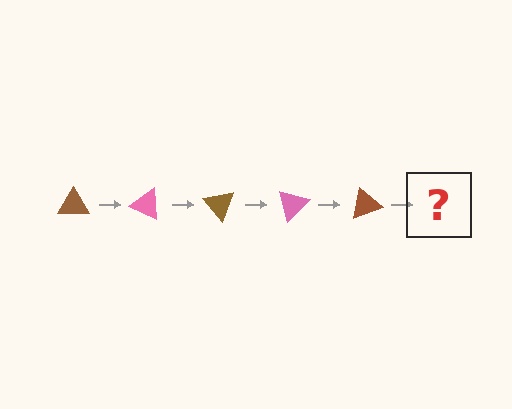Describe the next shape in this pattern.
It should be a pink triangle, rotated 125 degrees from the start.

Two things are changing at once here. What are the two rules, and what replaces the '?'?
The two rules are that it rotates 25 degrees each step and the color cycles through brown and pink. The '?' should be a pink triangle, rotated 125 degrees from the start.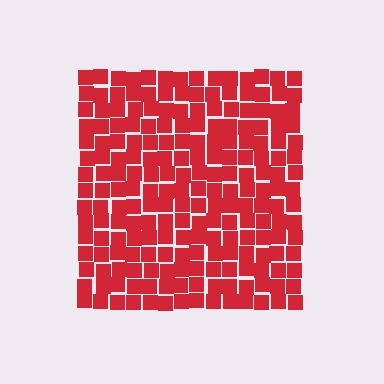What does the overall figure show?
The overall figure shows a square.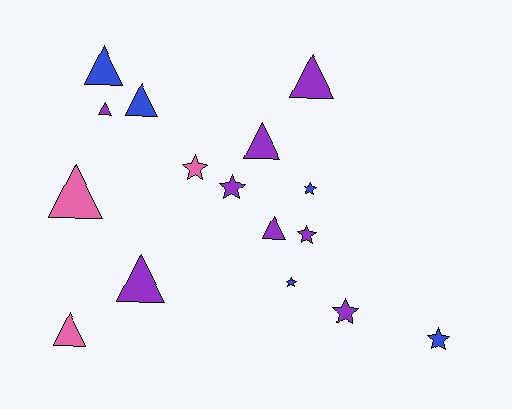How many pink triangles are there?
There are 2 pink triangles.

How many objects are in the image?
There are 16 objects.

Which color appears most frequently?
Purple, with 8 objects.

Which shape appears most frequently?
Triangle, with 9 objects.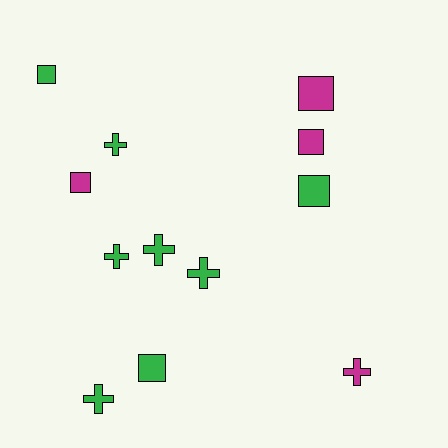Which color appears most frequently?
Green, with 8 objects.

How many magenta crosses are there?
There is 1 magenta cross.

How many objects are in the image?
There are 12 objects.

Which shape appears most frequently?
Cross, with 6 objects.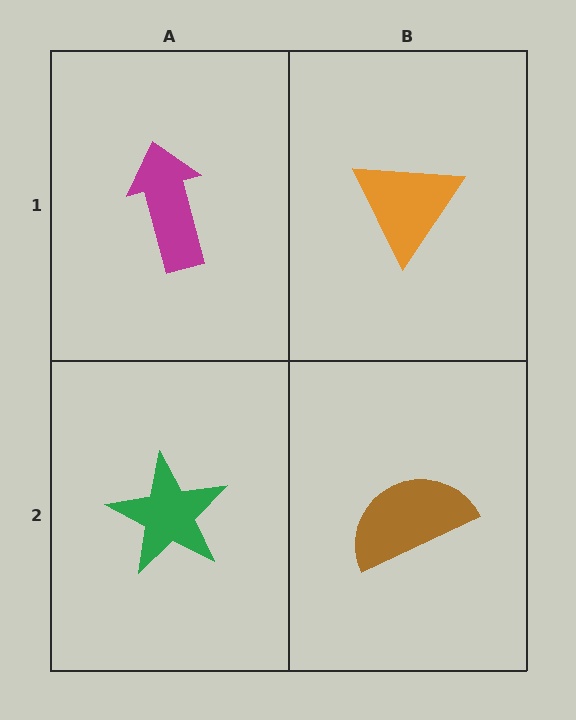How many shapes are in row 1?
2 shapes.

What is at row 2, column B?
A brown semicircle.